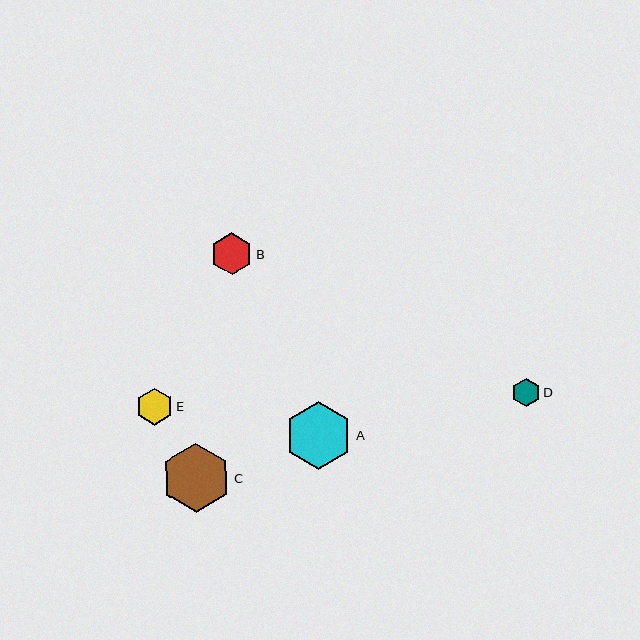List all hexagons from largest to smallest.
From largest to smallest: C, A, B, E, D.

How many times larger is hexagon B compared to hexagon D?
Hexagon B is approximately 1.5 times the size of hexagon D.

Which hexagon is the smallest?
Hexagon D is the smallest with a size of approximately 28 pixels.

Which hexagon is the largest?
Hexagon C is the largest with a size of approximately 69 pixels.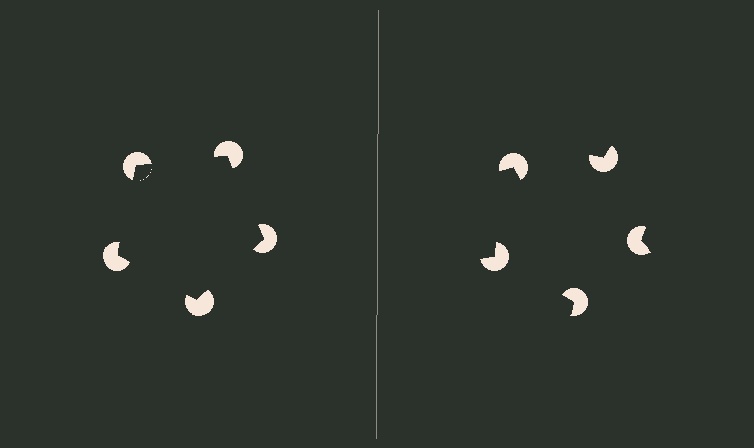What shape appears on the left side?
An illusory pentagon.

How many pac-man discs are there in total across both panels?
10 — 5 on each side.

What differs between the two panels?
The pac-man discs are positioned identically on both sides; only the wedge orientations differ. On the left they align to a pentagon; on the right they are misaligned.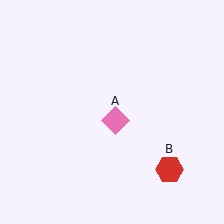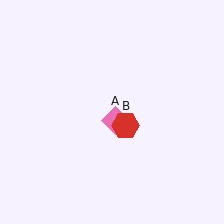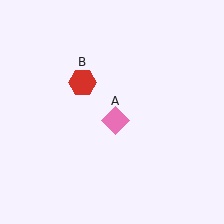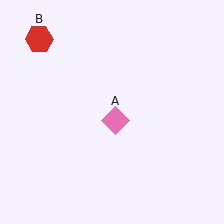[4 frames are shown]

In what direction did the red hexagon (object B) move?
The red hexagon (object B) moved up and to the left.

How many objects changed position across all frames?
1 object changed position: red hexagon (object B).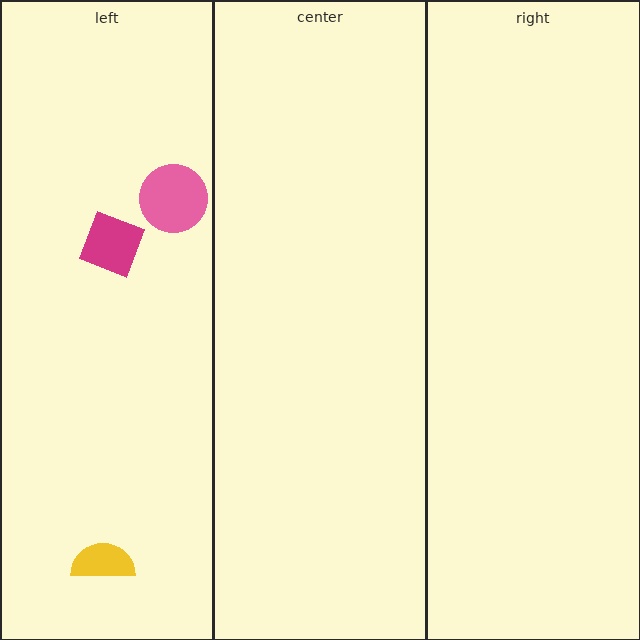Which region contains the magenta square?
The left region.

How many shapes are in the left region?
3.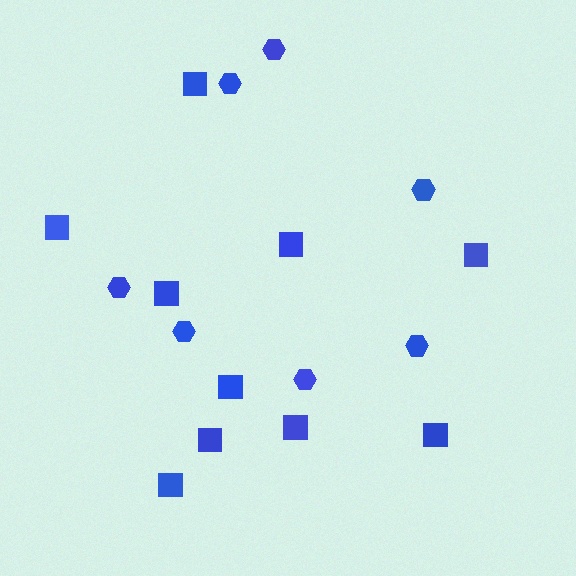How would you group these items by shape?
There are 2 groups: one group of squares (10) and one group of hexagons (7).